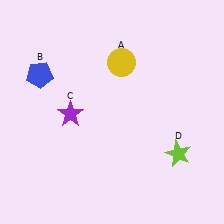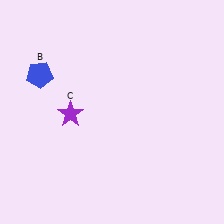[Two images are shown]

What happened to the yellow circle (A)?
The yellow circle (A) was removed in Image 2. It was in the top-right area of Image 1.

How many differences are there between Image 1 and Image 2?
There are 2 differences between the two images.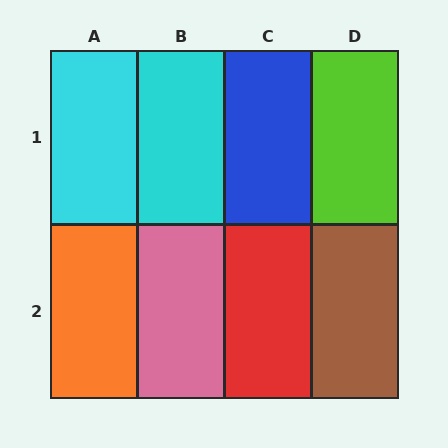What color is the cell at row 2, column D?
Brown.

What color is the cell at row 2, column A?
Orange.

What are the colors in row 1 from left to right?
Cyan, cyan, blue, lime.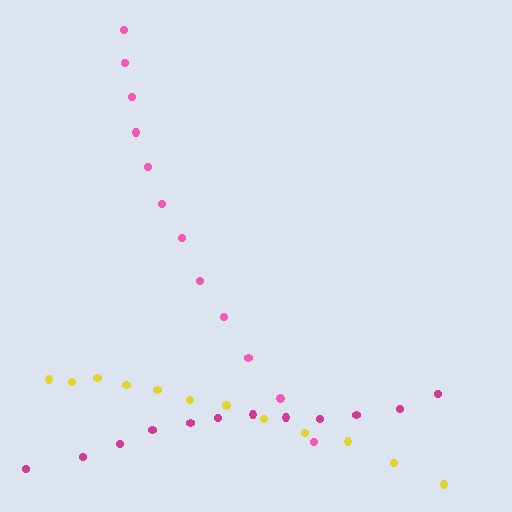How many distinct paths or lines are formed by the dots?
There are 3 distinct paths.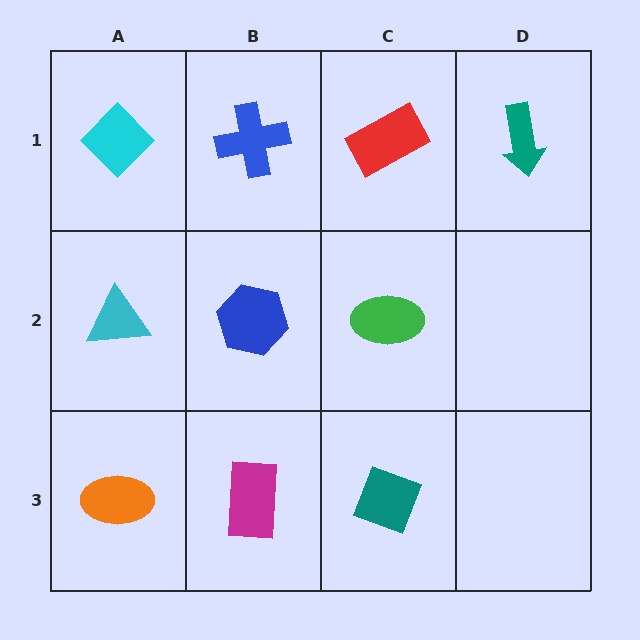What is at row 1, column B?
A blue cross.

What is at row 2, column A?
A cyan triangle.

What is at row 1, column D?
A teal arrow.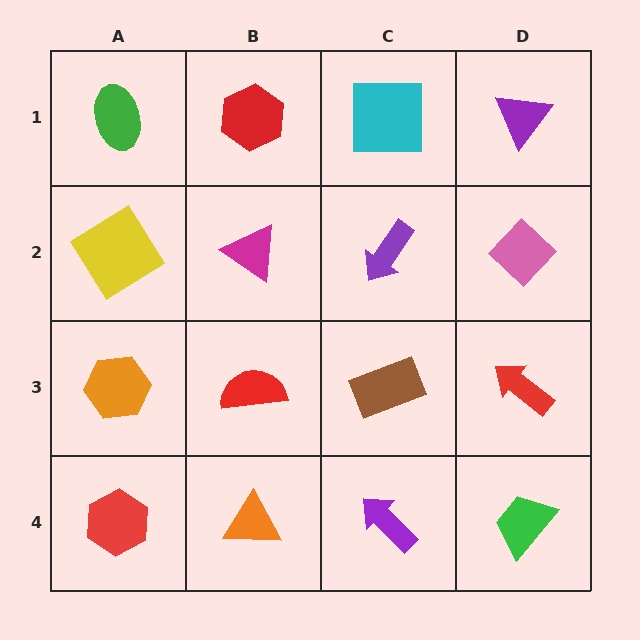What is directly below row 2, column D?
A red arrow.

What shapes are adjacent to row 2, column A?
A green ellipse (row 1, column A), an orange hexagon (row 3, column A), a magenta triangle (row 2, column B).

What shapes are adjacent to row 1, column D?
A pink diamond (row 2, column D), a cyan square (row 1, column C).